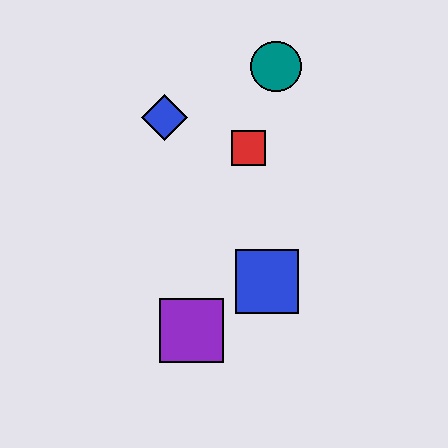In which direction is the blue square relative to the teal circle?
The blue square is below the teal circle.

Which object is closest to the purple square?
The blue square is closest to the purple square.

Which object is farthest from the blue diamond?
The purple square is farthest from the blue diamond.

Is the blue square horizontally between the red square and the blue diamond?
No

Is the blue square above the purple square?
Yes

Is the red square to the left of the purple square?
No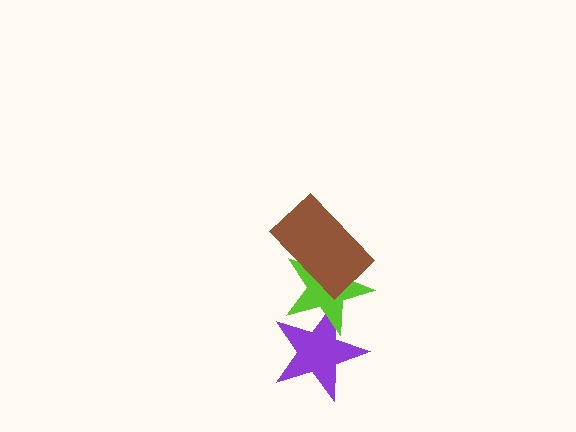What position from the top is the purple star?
The purple star is 3rd from the top.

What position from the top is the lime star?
The lime star is 2nd from the top.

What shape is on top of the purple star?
The lime star is on top of the purple star.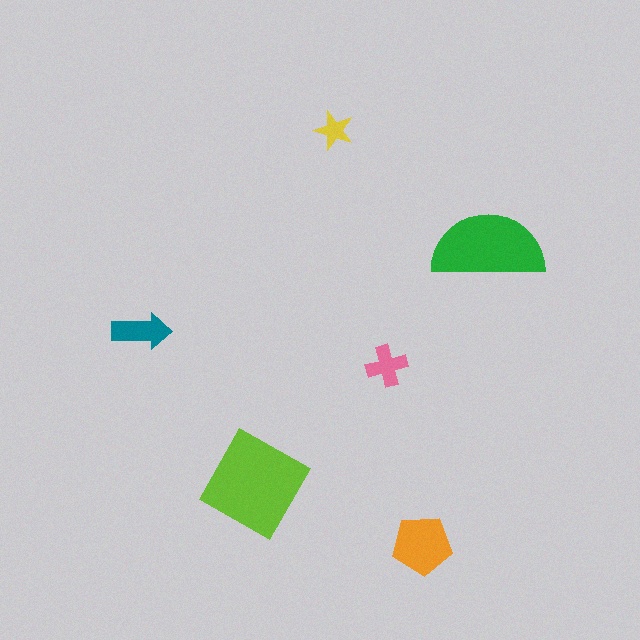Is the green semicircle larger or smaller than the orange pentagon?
Larger.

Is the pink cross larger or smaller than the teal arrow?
Smaller.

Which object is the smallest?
The yellow star.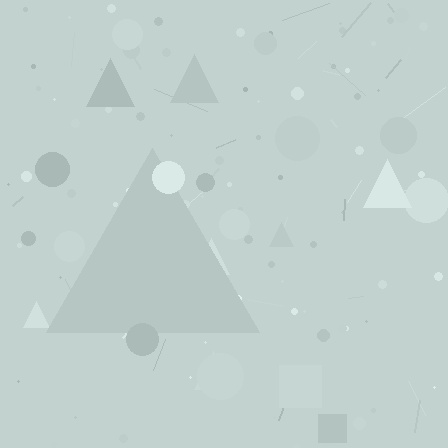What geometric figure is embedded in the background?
A triangle is embedded in the background.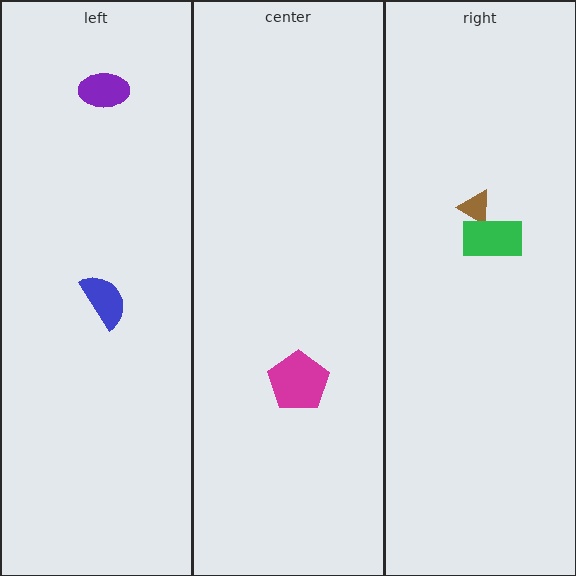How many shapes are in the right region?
2.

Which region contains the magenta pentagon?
The center region.